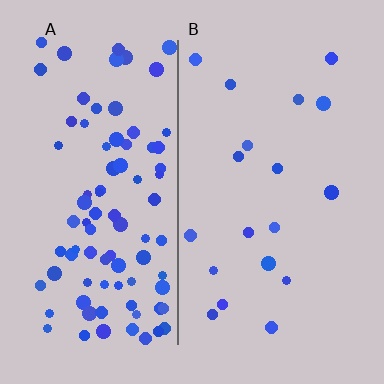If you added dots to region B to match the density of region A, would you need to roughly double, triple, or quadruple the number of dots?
Approximately quadruple.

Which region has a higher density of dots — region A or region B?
A (the left).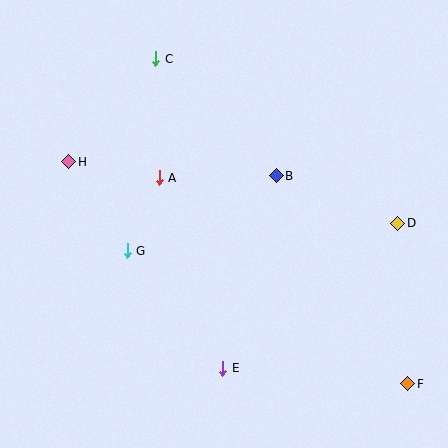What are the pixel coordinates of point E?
Point E is at (223, 368).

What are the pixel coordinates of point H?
Point H is at (69, 162).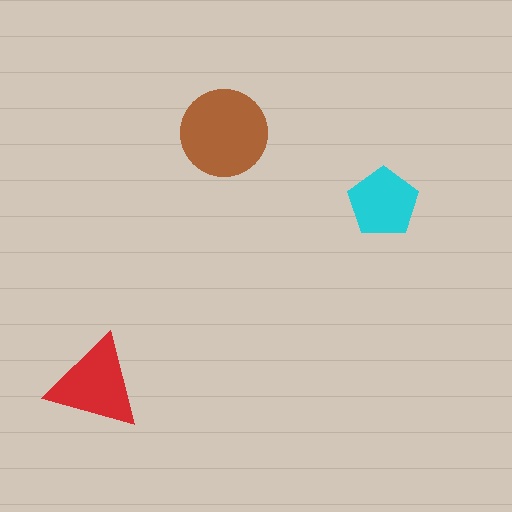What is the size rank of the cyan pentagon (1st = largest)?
3rd.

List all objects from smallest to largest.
The cyan pentagon, the red triangle, the brown circle.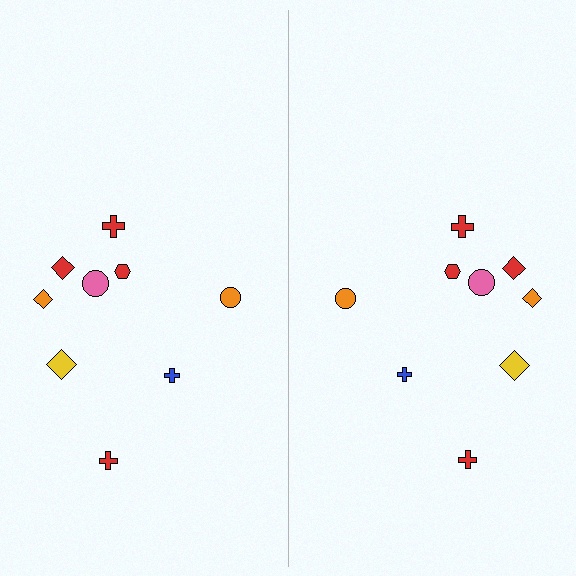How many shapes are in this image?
There are 18 shapes in this image.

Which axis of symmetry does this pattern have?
The pattern has a vertical axis of symmetry running through the center of the image.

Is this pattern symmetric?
Yes, this pattern has bilateral (reflection) symmetry.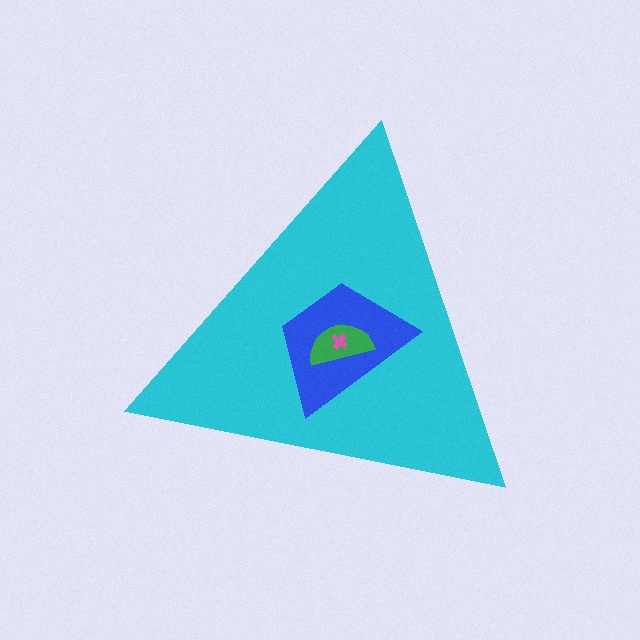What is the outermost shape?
The cyan triangle.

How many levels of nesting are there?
4.